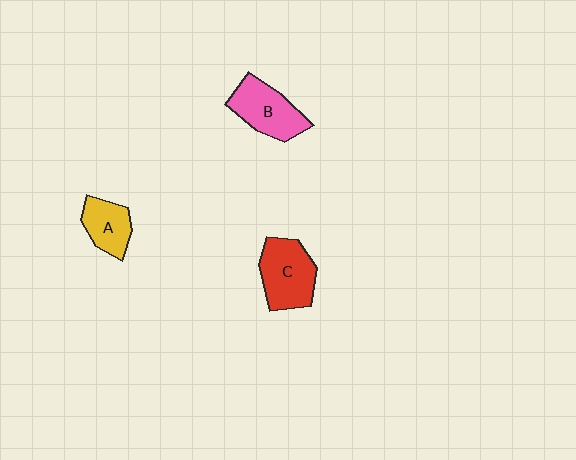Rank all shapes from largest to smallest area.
From largest to smallest: C (red), B (pink), A (yellow).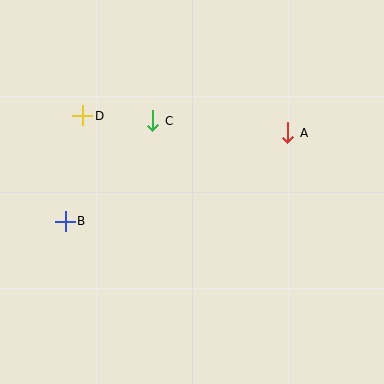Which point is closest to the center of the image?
Point C at (153, 121) is closest to the center.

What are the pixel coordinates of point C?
Point C is at (153, 121).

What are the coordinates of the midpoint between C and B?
The midpoint between C and B is at (109, 171).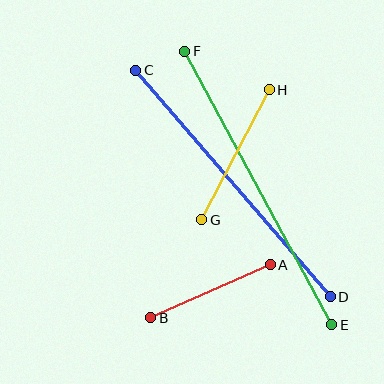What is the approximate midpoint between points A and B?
The midpoint is at approximately (210, 291) pixels.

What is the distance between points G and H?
The distance is approximately 147 pixels.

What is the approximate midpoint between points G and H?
The midpoint is at approximately (235, 155) pixels.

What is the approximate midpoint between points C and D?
The midpoint is at approximately (233, 183) pixels.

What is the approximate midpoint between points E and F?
The midpoint is at approximately (258, 188) pixels.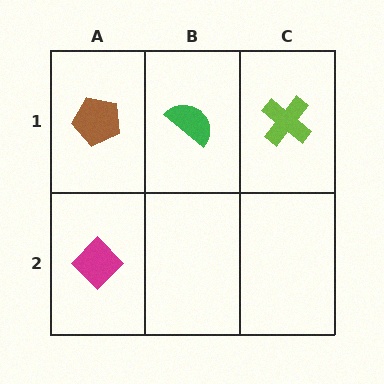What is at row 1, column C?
A lime cross.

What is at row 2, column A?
A magenta diamond.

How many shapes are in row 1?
3 shapes.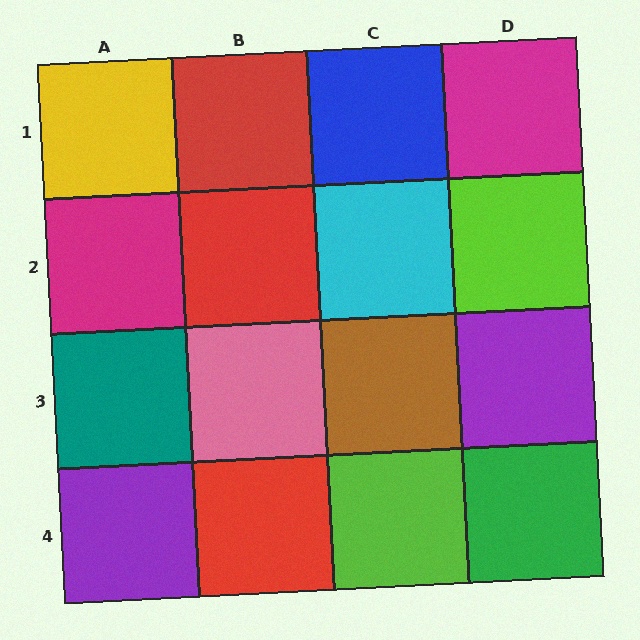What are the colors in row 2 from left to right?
Magenta, red, cyan, lime.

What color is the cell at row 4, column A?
Purple.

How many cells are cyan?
1 cell is cyan.